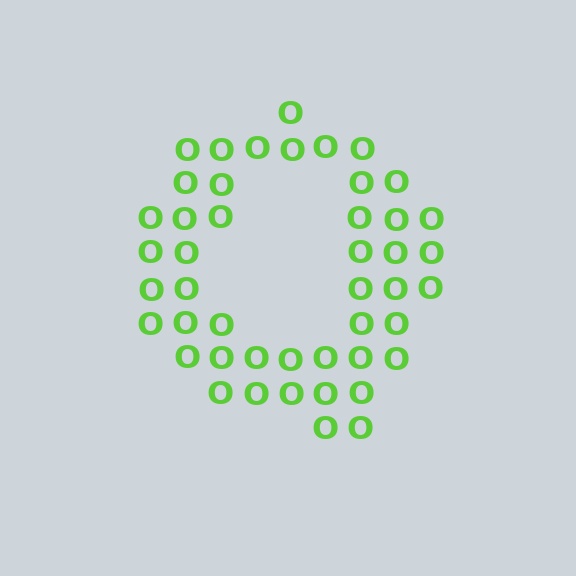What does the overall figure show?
The overall figure shows the letter Q.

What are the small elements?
The small elements are letter O's.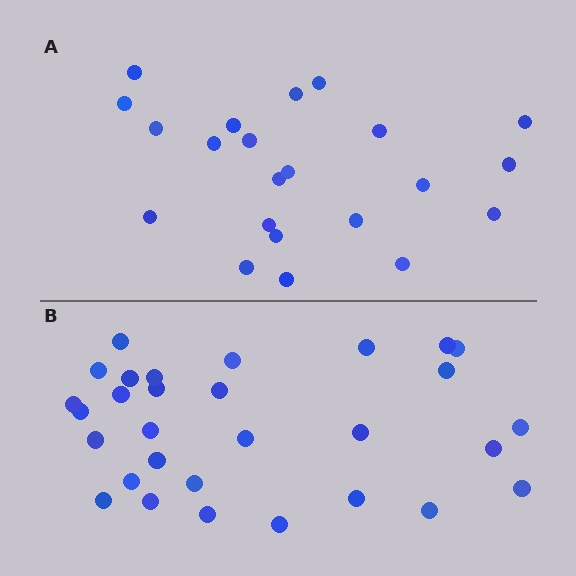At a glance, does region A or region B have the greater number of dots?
Region B (the bottom region) has more dots.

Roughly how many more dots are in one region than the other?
Region B has roughly 8 or so more dots than region A.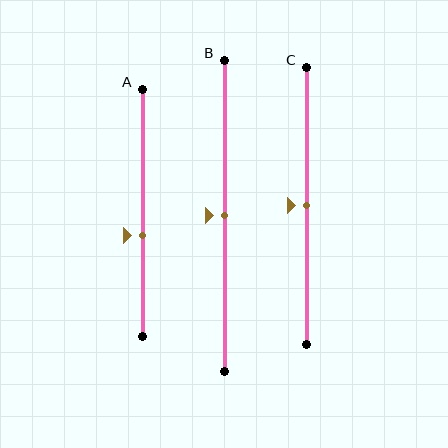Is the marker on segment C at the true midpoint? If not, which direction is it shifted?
Yes, the marker on segment C is at the true midpoint.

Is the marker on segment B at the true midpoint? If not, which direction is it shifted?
Yes, the marker on segment B is at the true midpoint.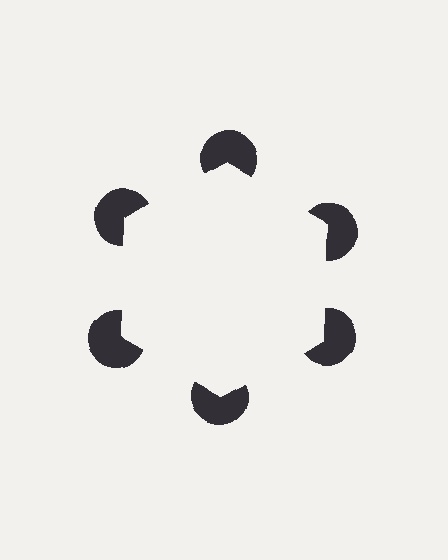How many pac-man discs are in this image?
There are 6 — one at each vertex of the illusory hexagon.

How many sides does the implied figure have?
6 sides.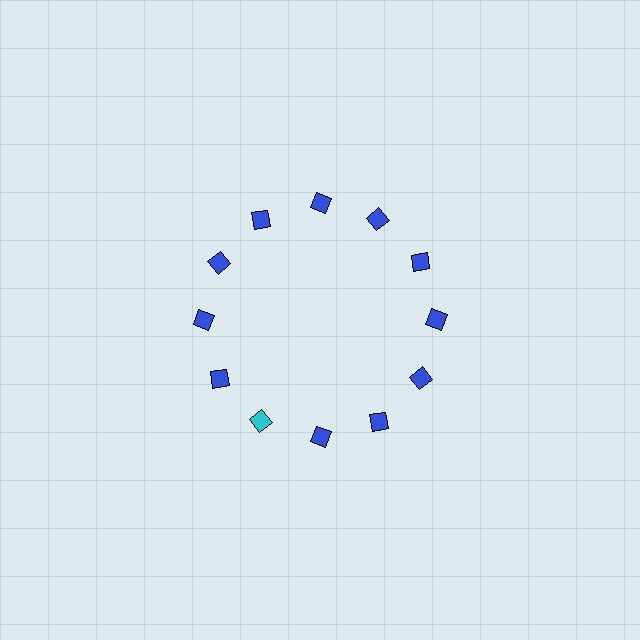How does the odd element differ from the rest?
It has a different color: cyan instead of blue.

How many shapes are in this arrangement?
There are 12 shapes arranged in a ring pattern.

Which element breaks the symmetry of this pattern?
The cyan square at roughly the 7 o'clock position breaks the symmetry. All other shapes are blue squares.